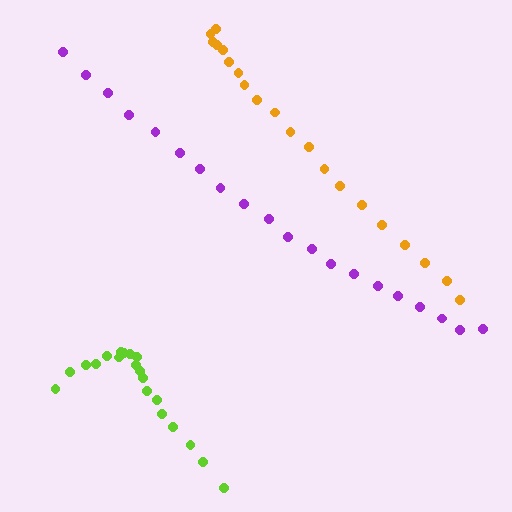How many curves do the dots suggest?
There are 3 distinct paths.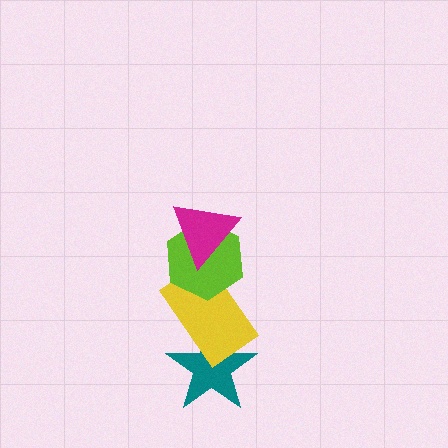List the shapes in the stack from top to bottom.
From top to bottom: the magenta triangle, the lime hexagon, the yellow rectangle, the teal star.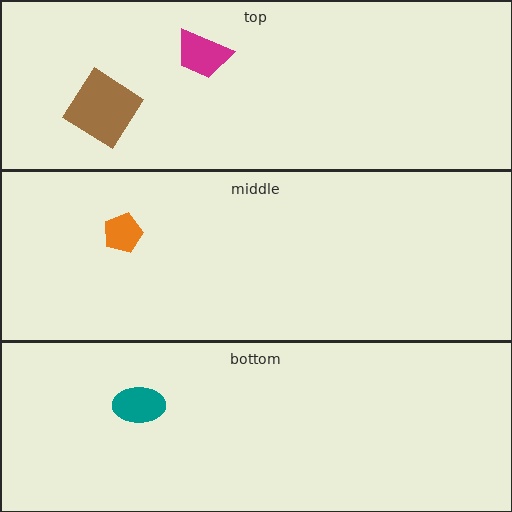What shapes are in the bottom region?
The teal ellipse.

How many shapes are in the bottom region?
1.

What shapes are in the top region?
The magenta trapezoid, the brown diamond.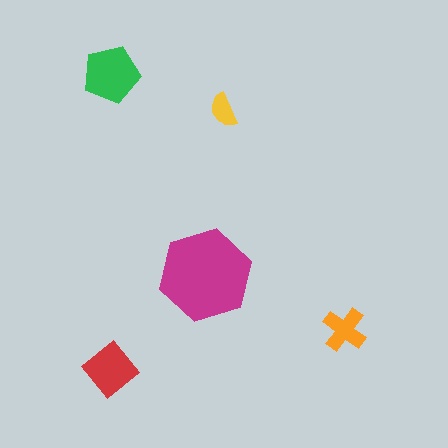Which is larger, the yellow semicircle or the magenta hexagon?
The magenta hexagon.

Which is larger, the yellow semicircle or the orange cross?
The orange cross.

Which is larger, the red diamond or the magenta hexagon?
The magenta hexagon.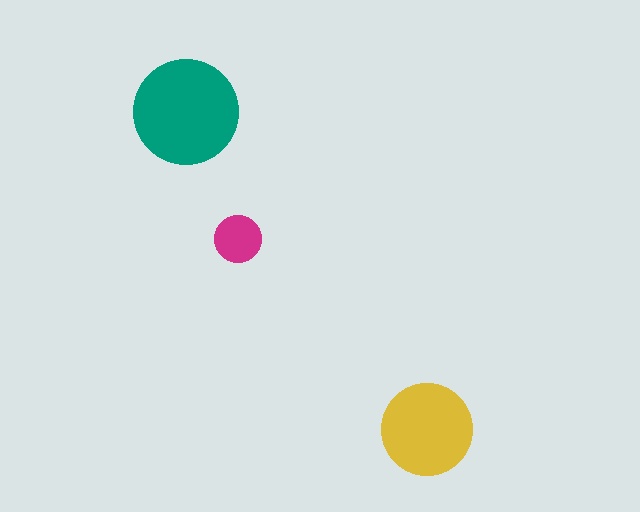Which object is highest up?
The teal circle is topmost.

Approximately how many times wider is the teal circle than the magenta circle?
About 2 times wider.